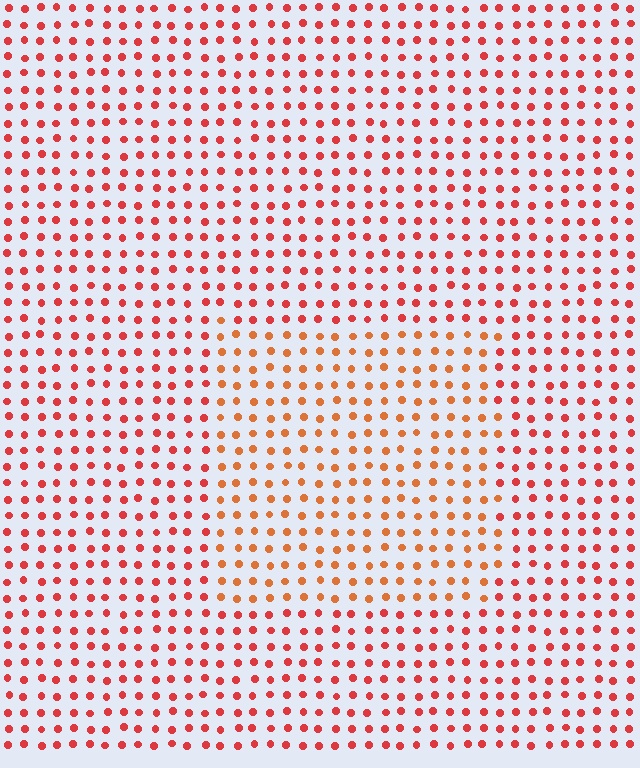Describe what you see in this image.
The image is filled with small red elements in a uniform arrangement. A rectangle-shaped region is visible where the elements are tinted to a slightly different hue, forming a subtle color boundary.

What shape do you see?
I see a rectangle.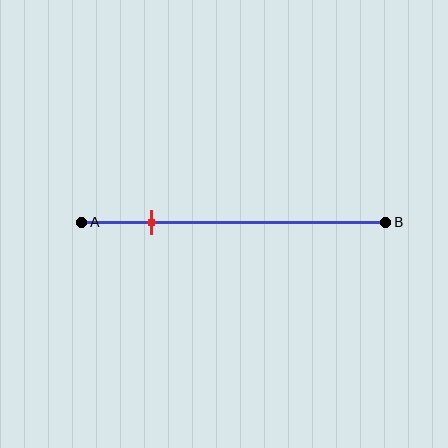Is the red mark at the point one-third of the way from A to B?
No, the mark is at about 25% from A, not at the 33% one-third point.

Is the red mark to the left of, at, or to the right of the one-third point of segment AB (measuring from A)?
The red mark is to the left of the one-third point of segment AB.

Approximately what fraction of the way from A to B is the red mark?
The red mark is approximately 25% of the way from A to B.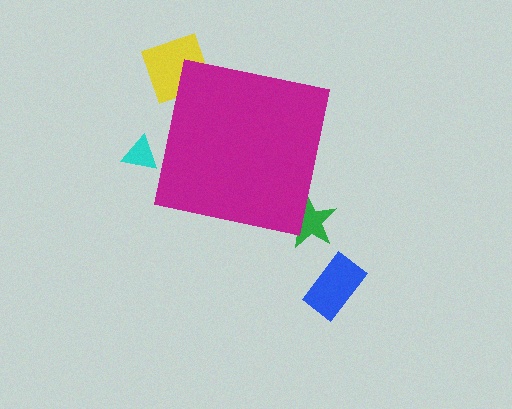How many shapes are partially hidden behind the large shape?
3 shapes are partially hidden.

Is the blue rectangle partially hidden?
No, the blue rectangle is fully visible.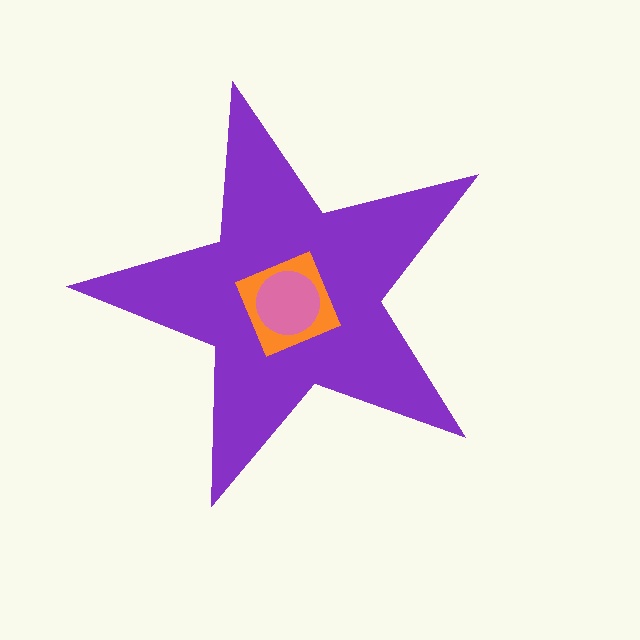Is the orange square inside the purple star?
Yes.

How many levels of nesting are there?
3.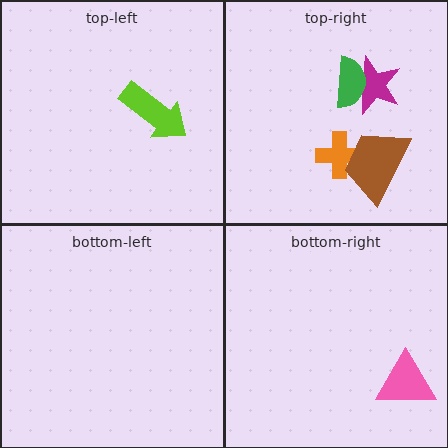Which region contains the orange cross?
The top-right region.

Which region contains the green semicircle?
The top-right region.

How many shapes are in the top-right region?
4.